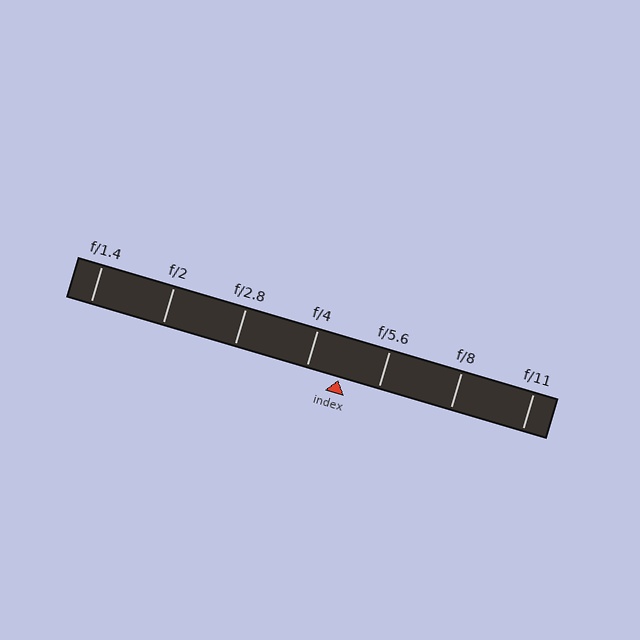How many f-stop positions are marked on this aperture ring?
There are 7 f-stop positions marked.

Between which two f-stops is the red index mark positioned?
The index mark is between f/4 and f/5.6.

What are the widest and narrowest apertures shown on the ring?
The widest aperture shown is f/1.4 and the narrowest is f/11.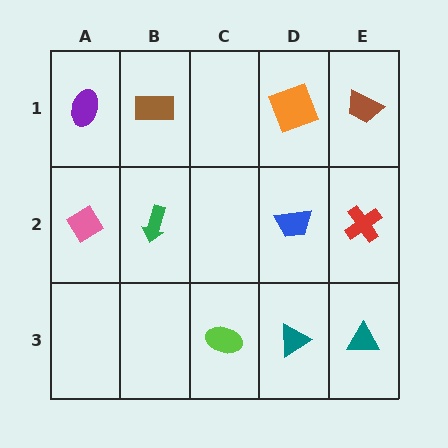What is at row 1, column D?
An orange square.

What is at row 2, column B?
A green arrow.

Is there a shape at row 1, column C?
No, that cell is empty.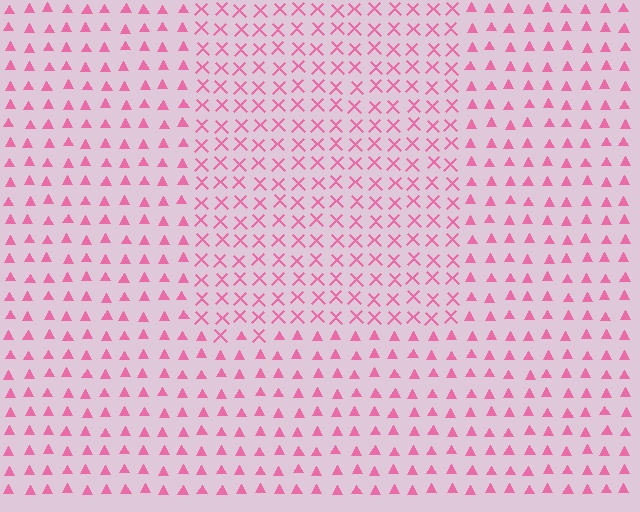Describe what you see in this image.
The image is filled with small pink elements arranged in a uniform grid. A rectangle-shaped region contains X marks, while the surrounding area contains triangles. The boundary is defined purely by the change in element shape.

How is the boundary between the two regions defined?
The boundary is defined by a change in element shape: X marks inside vs. triangles outside. All elements share the same color and spacing.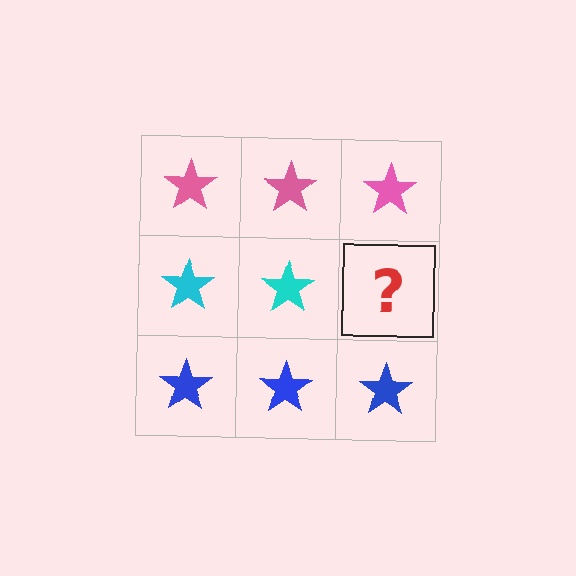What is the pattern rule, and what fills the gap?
The rule is that each row has a consistent color. The gap should be filled with a cyan star.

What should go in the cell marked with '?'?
The missing cell should contain a cyan star.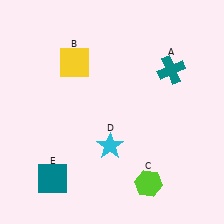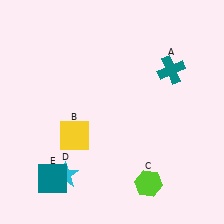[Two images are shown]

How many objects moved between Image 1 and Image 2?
2 objects moved between the two images.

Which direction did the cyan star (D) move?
The cyan star (D) moved left.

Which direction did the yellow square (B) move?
The yellow square (B) moved down.